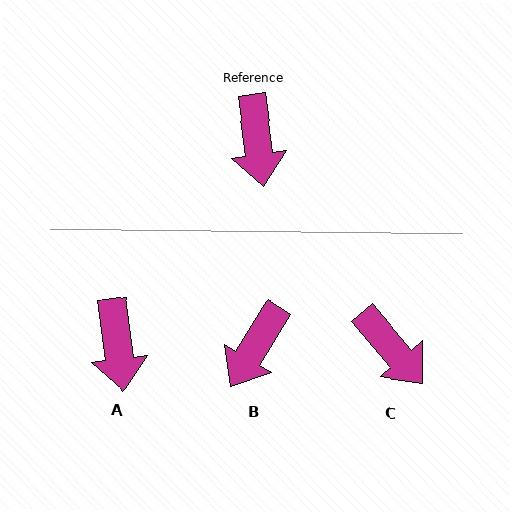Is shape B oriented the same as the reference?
No, it is off by about 39 degrees.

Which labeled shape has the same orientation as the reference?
A.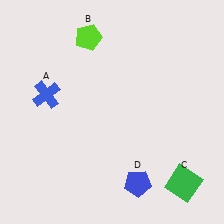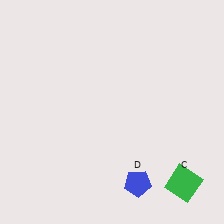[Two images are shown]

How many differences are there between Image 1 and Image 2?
There are 2 differences between the two images.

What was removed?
The blue cross (A), the lime pentagon (B) were removed in Image 2.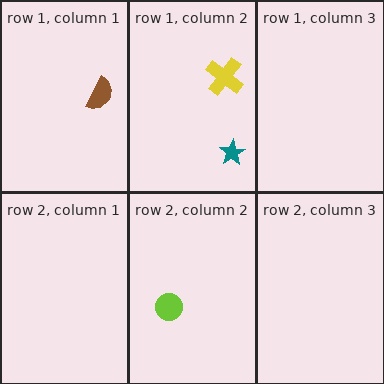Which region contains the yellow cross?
The row 1, column 2 region.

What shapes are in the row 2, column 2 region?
The lime circle.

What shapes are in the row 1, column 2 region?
The yellow cross, the teal star.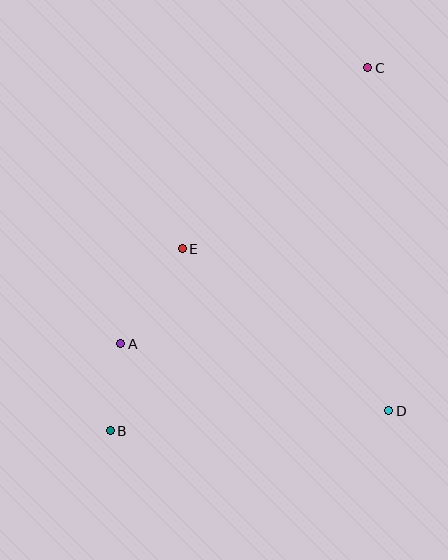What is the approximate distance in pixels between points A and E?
The distance between A and E is approximately 113 pixels.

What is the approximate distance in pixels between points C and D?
The distance between C and D is approximately 344 pixels.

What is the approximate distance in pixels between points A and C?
The distance between A and C is approximately 371 pixels.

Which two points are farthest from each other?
Points B and C are farthest from each other.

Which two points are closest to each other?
Points A and B are closest to each other.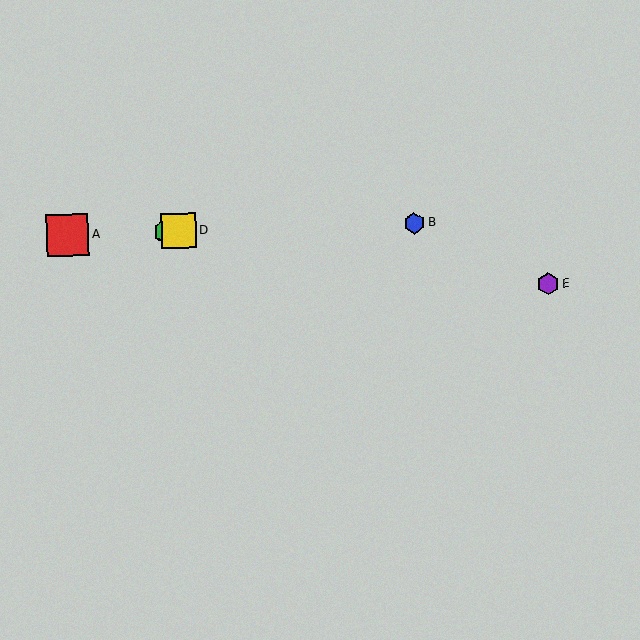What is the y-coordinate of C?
Object C is at y≈232.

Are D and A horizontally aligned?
Yes, both are at y≈231.